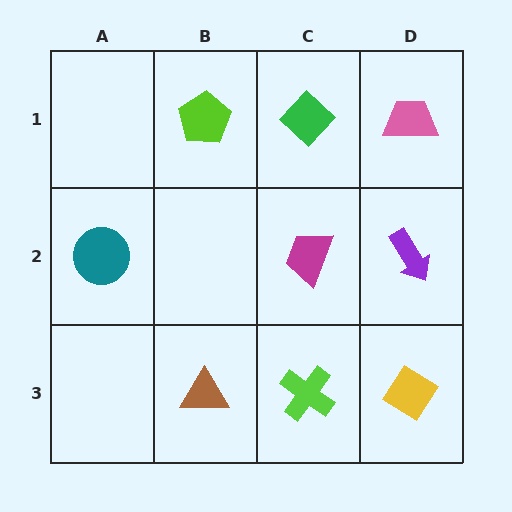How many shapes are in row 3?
3 shapes.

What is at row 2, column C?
A magenta trapezoid.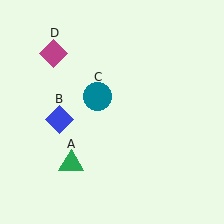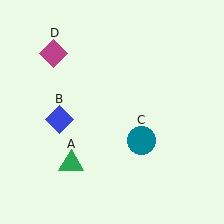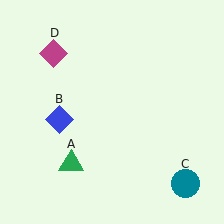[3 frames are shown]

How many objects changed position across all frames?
1 object changed position: teal circle (object C).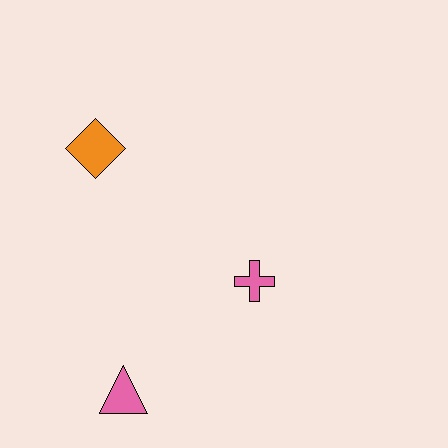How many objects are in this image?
There are 3 objects.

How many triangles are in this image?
There is 1 triangle.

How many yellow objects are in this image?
There are no yellow objects.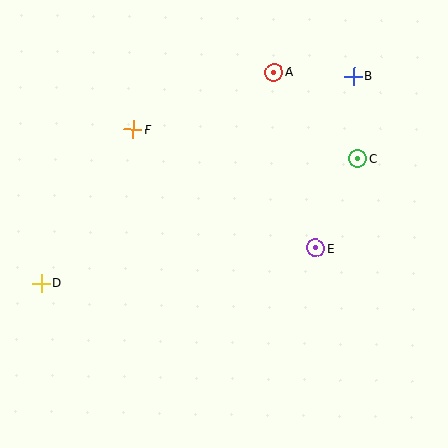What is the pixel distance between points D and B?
The distance between D and B is 375 pixels.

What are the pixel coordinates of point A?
Point A is at (274, 72).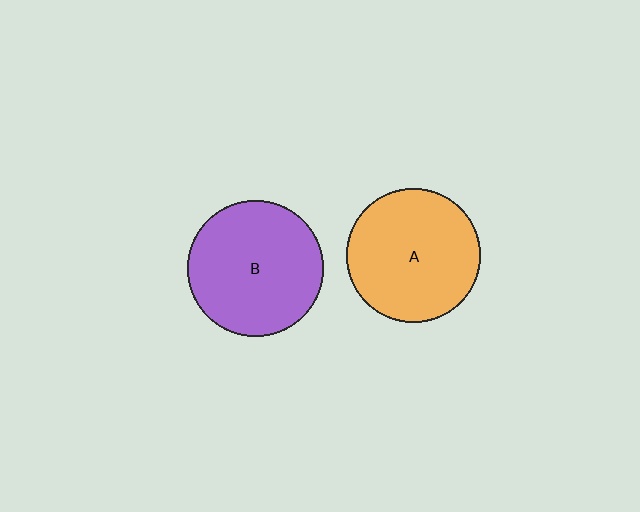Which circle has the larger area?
Circle B (purple).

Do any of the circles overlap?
No, none of the circles overlap.